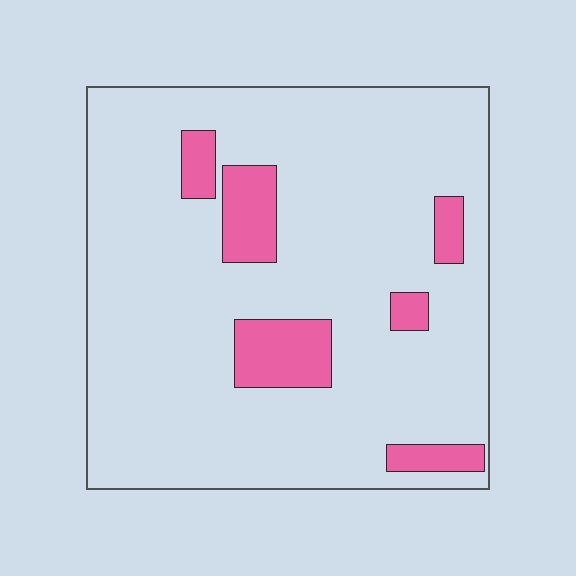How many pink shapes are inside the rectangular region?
6.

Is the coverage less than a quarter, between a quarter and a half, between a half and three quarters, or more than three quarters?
Less than a quarter.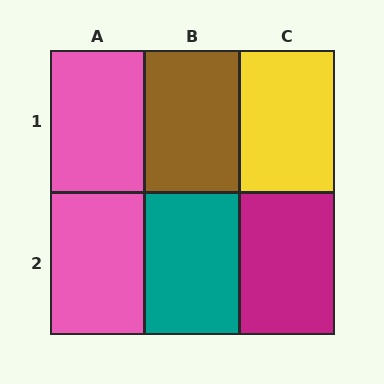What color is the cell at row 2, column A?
Pink.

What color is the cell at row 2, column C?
Magenta.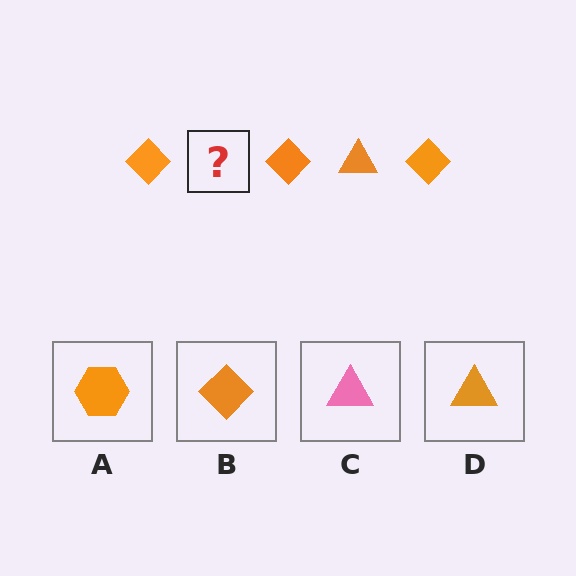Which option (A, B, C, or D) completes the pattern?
D.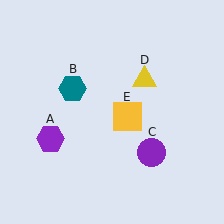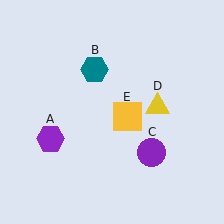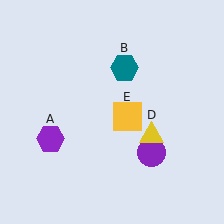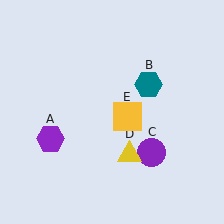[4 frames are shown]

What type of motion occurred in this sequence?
The teal hexagon (object B), yellow triangle (object D) rotated clockwise around the center of the scene.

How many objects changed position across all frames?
2 objects changed position: teal hexagon (object B), yellow triangle (object D).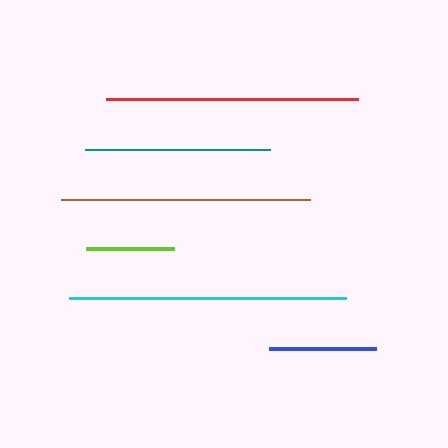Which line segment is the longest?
The cyan line is the longest at approximately 277 pixels.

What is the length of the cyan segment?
The cyan segment is approximately 277 pixels long.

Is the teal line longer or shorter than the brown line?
The brown line is longer than the teal line.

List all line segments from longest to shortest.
From longest to shortest: cyan, red, brown, teal, blue, lime.